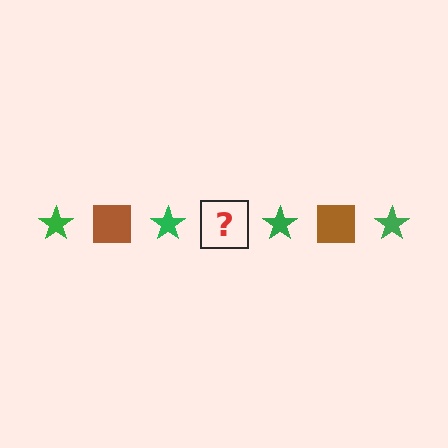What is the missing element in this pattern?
The missing element is a brown square.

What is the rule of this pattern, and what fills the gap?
The rule is that the pattern alternates between green star and brown square. The gap should be filled with a brown square.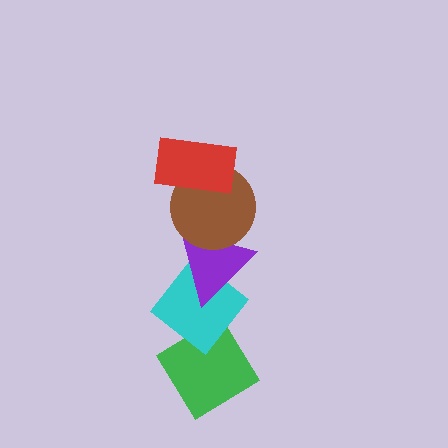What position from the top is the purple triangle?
The purple triangle is 3rd from the top.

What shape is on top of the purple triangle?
The brown circle is on top of the purple triangle.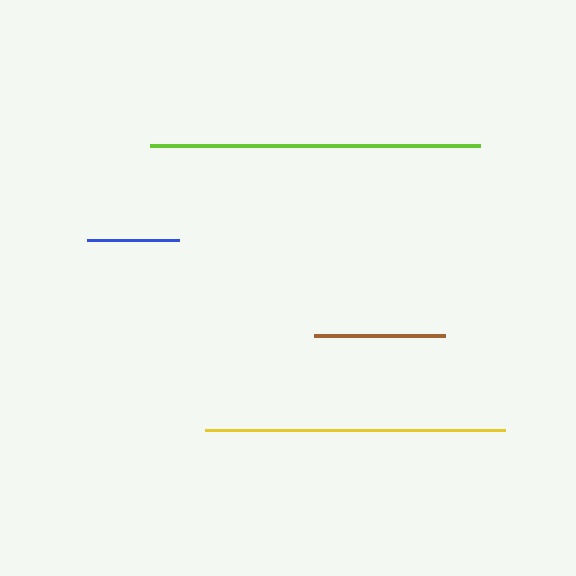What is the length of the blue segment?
The blue segment is approximately 92 pixels long.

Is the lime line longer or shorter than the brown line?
The lime line is longer than the brown line.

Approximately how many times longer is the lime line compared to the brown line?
The lime line is approximately 2.5 times the length of the brown line.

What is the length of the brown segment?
The brown segment is approximately 131 pixels long.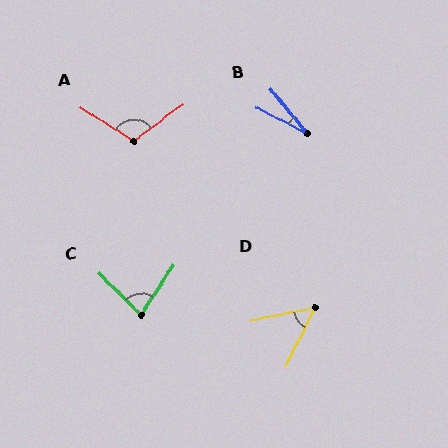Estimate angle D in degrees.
Approximately 53 degrees.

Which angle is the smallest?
B, at approximately 23 degrees.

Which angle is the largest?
A, at approximately 110 degrees.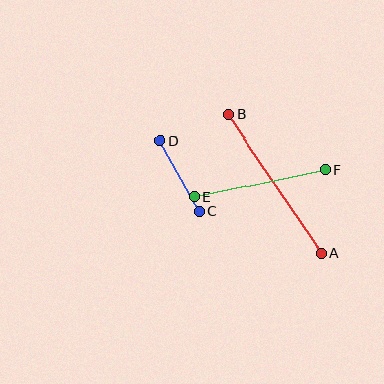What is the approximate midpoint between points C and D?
The midpoint is at approximately (180, 176) pixels.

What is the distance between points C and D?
The distance is approximately 81 pixels.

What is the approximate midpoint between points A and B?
The midpoint is at approximately (275, 184) pixels.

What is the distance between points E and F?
The distance is approximately 134 pixels.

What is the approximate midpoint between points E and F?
The midpoint is at approximately (260, 183) pixels.